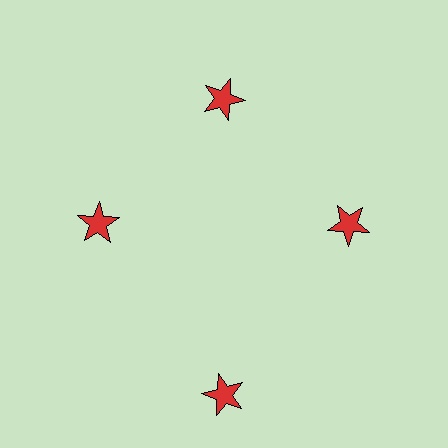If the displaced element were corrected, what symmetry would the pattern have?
It would have 4-fold rotational symmetry — the pattern would map onto itself every 90 degrees.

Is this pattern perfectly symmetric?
No. The 4 red stars are arranged in a ring, but one element near the 6 o'clock position is pushed outward from the center, breaking the 4-fold rotational symmetry.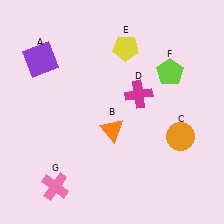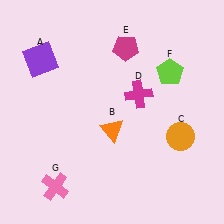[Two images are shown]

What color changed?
The pentagon (E) changed from yellow in Image 1 to magenta in Image 2.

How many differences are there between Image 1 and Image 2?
There is 1 difference between the two images.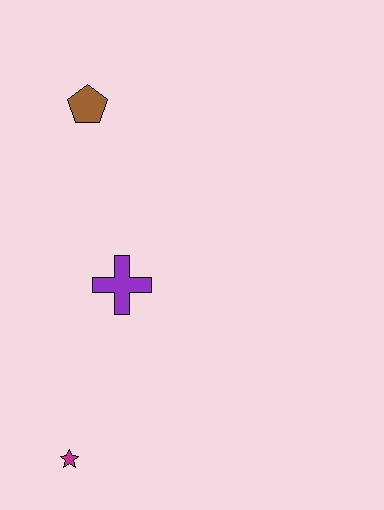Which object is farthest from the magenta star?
The brown pentagon is farthest from the magenta star.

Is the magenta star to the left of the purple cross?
Yes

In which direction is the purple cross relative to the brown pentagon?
The purple cross is below the brown pentagon.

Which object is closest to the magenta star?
The purple cross is closest to the magenta star.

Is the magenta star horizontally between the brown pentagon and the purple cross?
No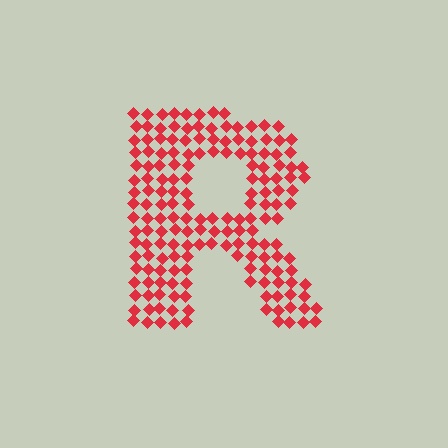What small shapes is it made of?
It is made of small diamonds.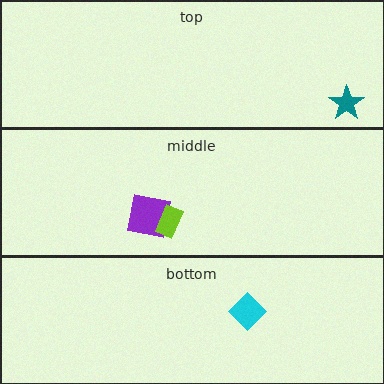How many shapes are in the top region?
1.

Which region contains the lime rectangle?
The middle region.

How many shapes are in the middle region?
2.